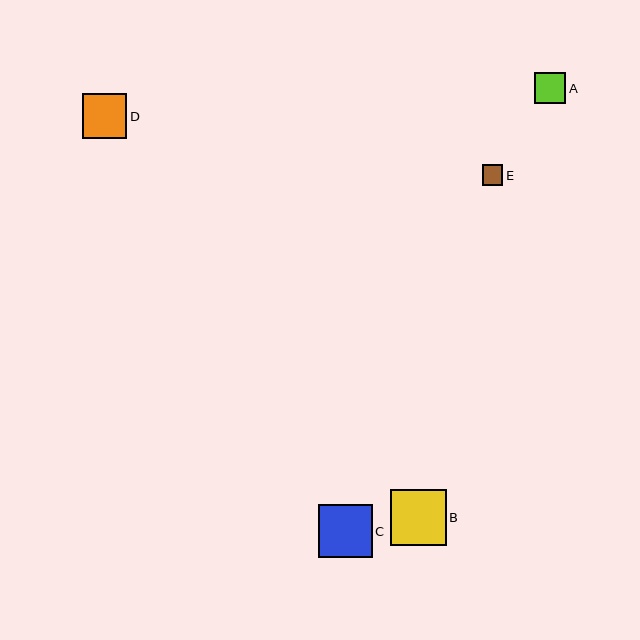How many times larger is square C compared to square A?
Square C is approximately 1.8 times the size of square A.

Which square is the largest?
Square B is the largest with a size of approximately 56 pixels.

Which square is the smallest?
Square E is the smallest with a size of approximately 20 pixels.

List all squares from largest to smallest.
From largest to smallest: B, C, D, A, E.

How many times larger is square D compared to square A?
Square D is approximately 1.4 times the size of square A.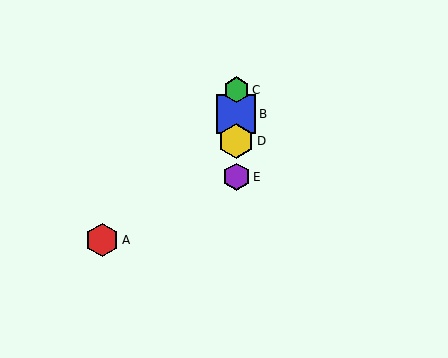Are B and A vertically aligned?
No, B is at x≈236 and A is at x≈102.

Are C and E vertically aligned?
Yes, both are at x≈236.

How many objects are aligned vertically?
4 objects (B, C, D, E) are aligned vertically.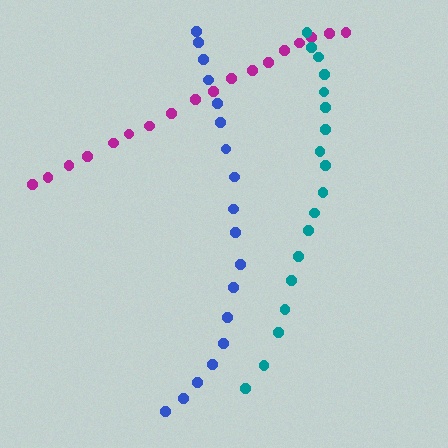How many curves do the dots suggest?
There are 3 distinct paths.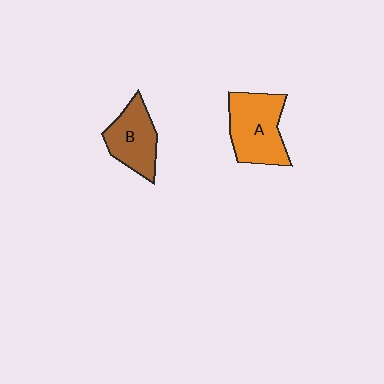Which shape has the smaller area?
Shape B (brown).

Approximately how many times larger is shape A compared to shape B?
Approximately 1.3 times.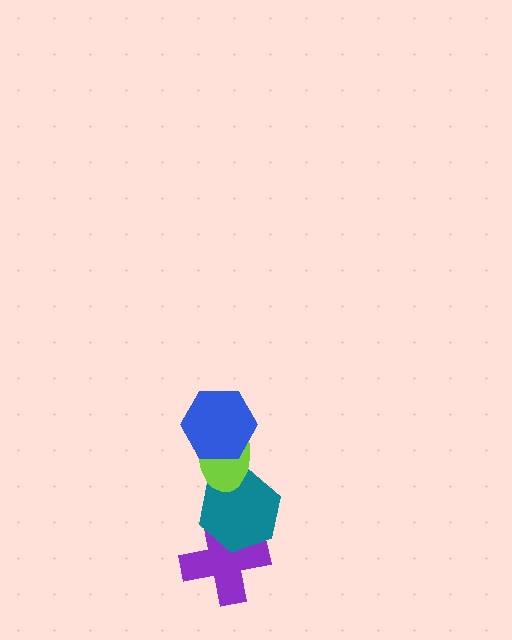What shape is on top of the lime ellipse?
The blue hexagon is on top of the lime ellipse.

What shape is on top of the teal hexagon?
The lime ellipse is on top of the teal hexagon.